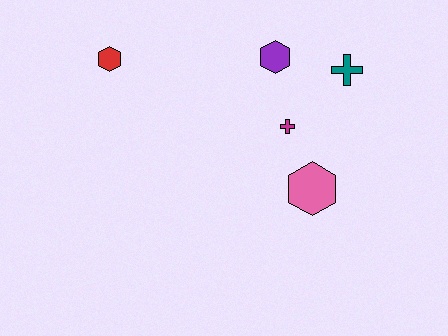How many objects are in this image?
There are 5 objects.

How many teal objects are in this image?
There is 1 teal object.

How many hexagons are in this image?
There are 3 hexagons.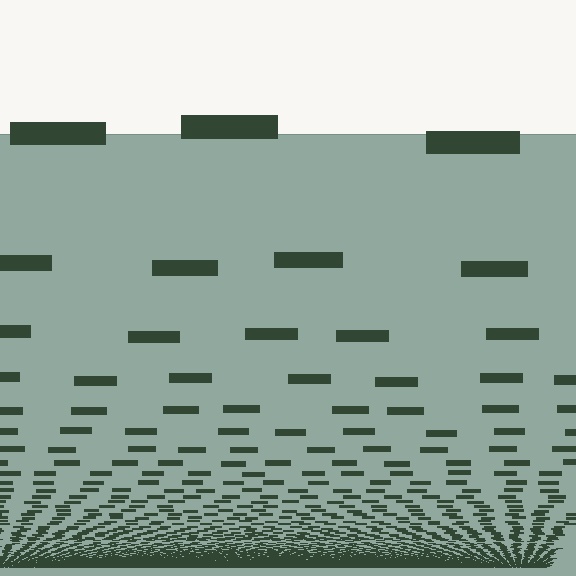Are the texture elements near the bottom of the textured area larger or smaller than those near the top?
Smaller. The gradient is inverted — elements near the bottom are smaller and denser.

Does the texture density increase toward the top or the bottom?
Density increases toward the bottom.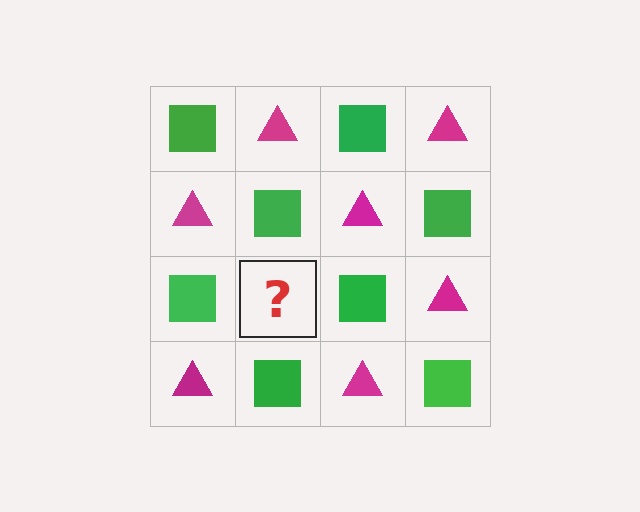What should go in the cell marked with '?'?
The missing cell should contain a magenta triangle.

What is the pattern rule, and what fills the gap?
The rule is that it alternates green square and magenta triangle in a checkerboard pattern. The gap should be filled with a magenta triangle.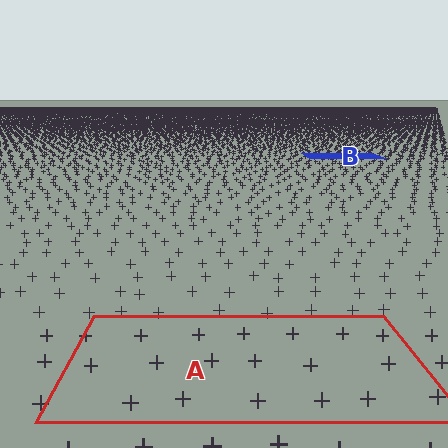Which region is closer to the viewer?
Region A is closer. The texture elements there are larger and more spread out.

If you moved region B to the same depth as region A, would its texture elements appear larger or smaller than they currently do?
They would appear larger. At a closer depth, the same texture elements are projected at a bigger on-screen size.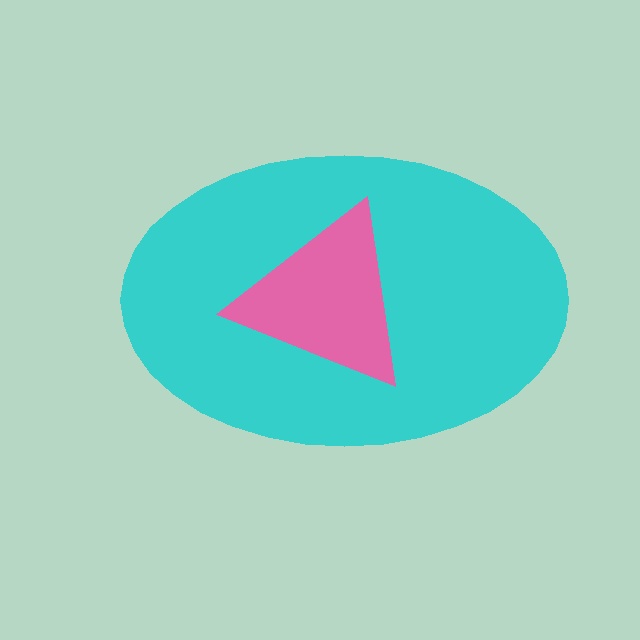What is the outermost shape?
The cyan ellipse.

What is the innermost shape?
The pink triangle.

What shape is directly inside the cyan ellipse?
The pink triangle.